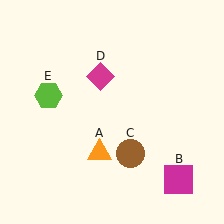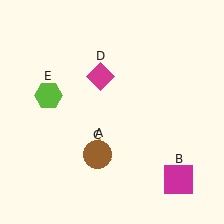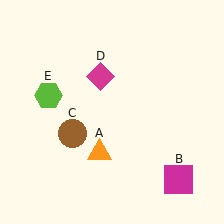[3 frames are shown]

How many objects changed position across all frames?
1 object changed position: brown circle (object C).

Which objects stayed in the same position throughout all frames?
Orange triangle (object A) and magenta square (object B) and magenta diamond (object D) and lime hexagon (object E) remained stationary.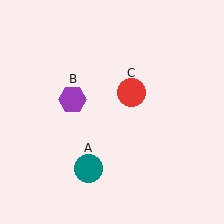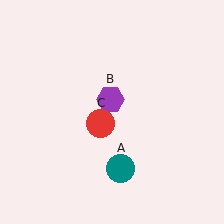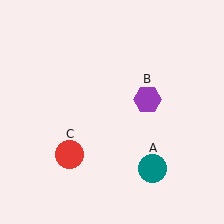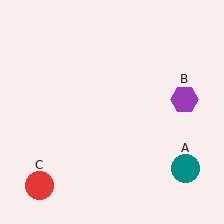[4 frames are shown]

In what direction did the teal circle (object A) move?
The teal circle (object A) moved right.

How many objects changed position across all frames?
3 objects changed position: teal circle (object A), purple hexagon (object B), red circle (object C).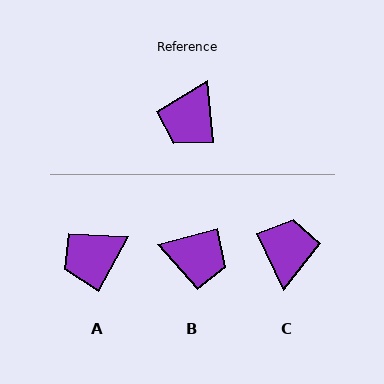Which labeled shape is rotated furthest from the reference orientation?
C, about 160 degrees away.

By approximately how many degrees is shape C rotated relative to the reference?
Approximately 160 degrees clockwise.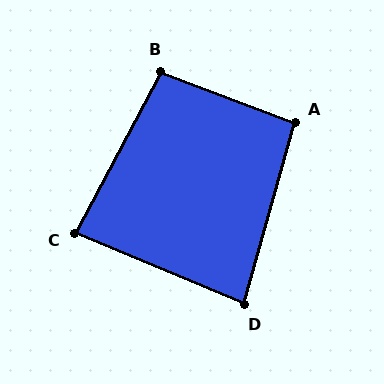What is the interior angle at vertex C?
Approximately 85 degrees (acute).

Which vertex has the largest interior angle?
B, at approximately 97 degrees.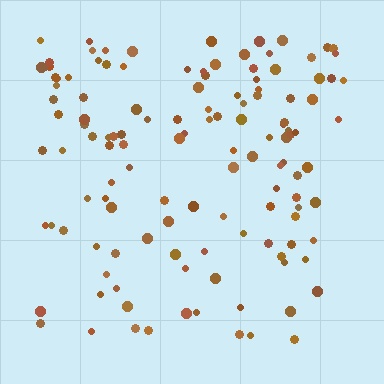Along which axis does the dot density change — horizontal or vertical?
Vertical.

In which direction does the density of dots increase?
From bottom to top, with the top side densest.